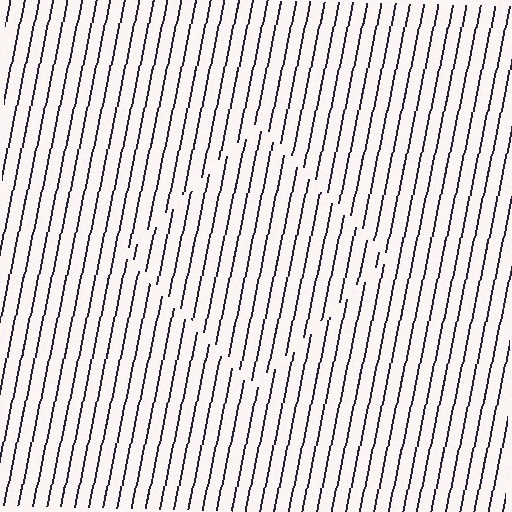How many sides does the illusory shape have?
4 sides — the line-ends trace a square.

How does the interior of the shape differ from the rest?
The interior of the shape contains the same grating, shifted by half a period — the contour is defined by the phase discontinuity where line-ends from the inner and outer gratings abut.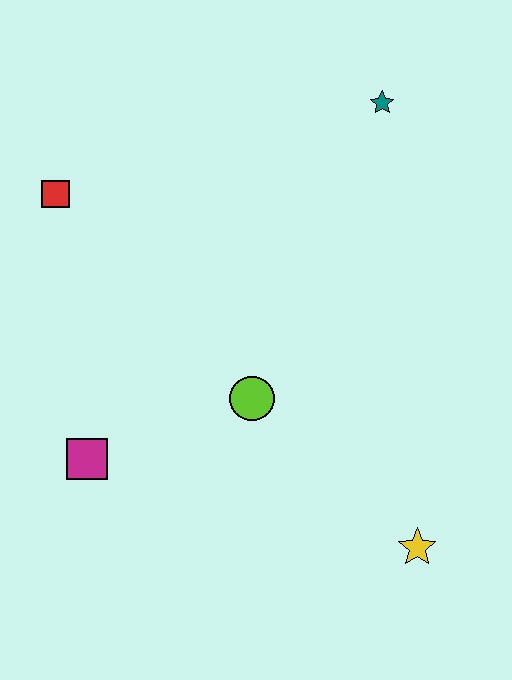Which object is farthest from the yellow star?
The red square is farthest from the yellow star.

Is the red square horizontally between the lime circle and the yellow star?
No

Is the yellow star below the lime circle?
Yes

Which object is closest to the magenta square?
The lime circle is closest to the magenta square.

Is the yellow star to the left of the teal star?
No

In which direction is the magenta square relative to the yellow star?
The magenta square is to the left of the yellow star.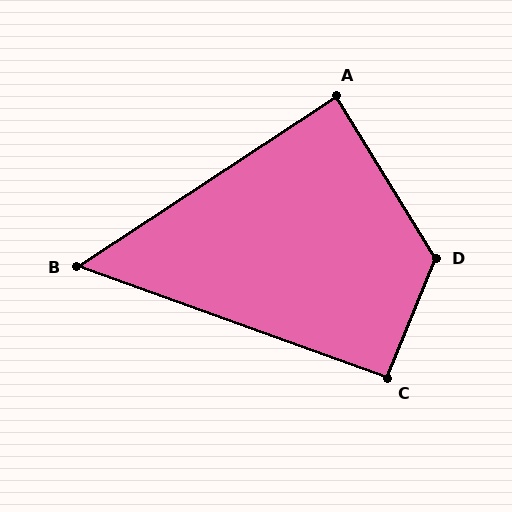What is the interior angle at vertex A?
Approximately 88 degrees (approximately right).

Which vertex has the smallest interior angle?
B, at approximately 53 degrees.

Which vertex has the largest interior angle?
D, at approximately 127 degrees.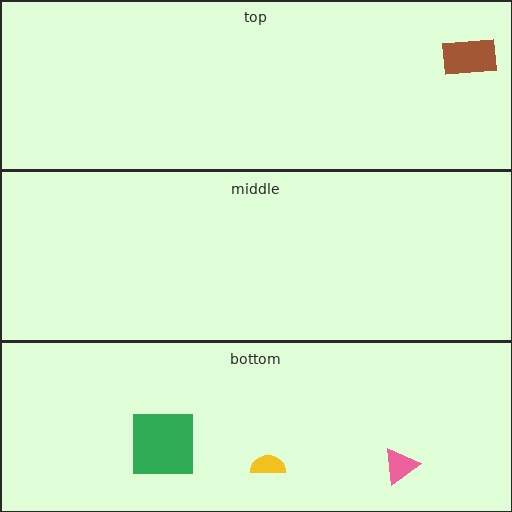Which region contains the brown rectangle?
The top region.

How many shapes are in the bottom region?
3.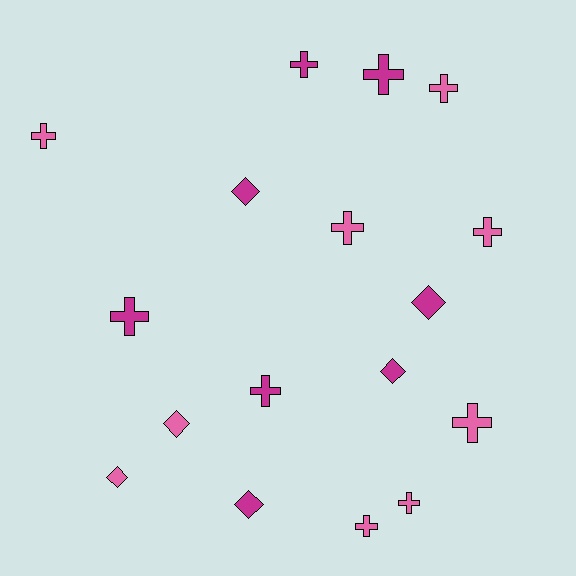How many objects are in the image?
There are 17 objects.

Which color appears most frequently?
Pink, with 9 objects.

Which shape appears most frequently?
Cross, with 11 objects.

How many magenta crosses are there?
There are 4 magenta crosses.